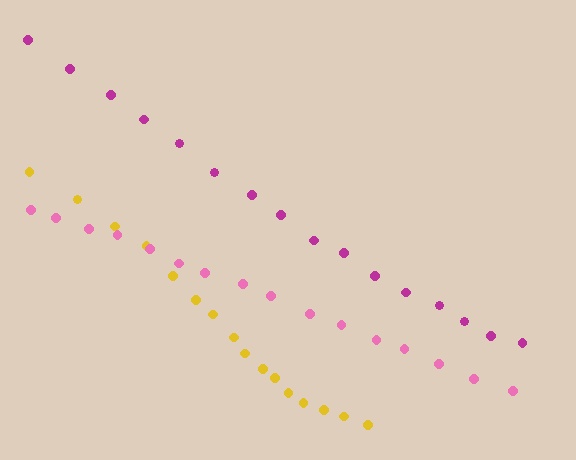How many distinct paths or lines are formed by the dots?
There are 3 distinct paths.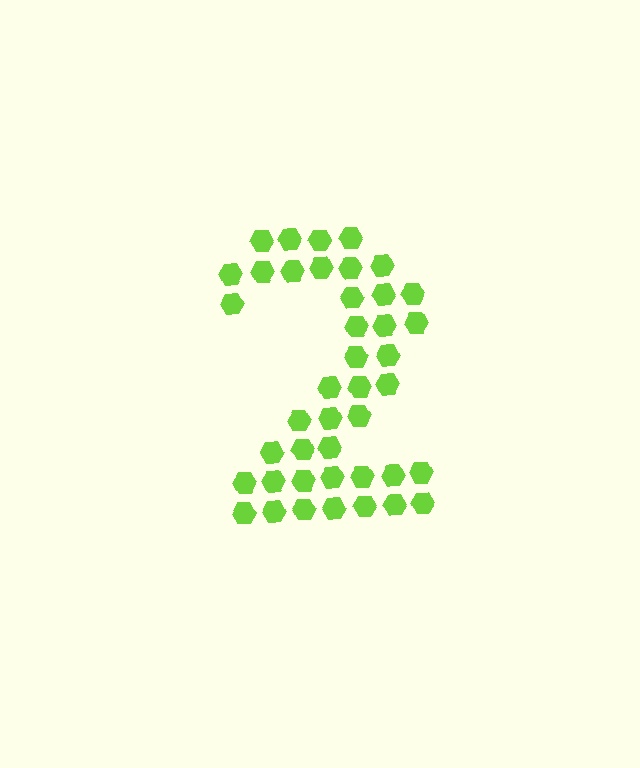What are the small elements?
The small elements are hexagons.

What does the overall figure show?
The overall figure shows the digit 2.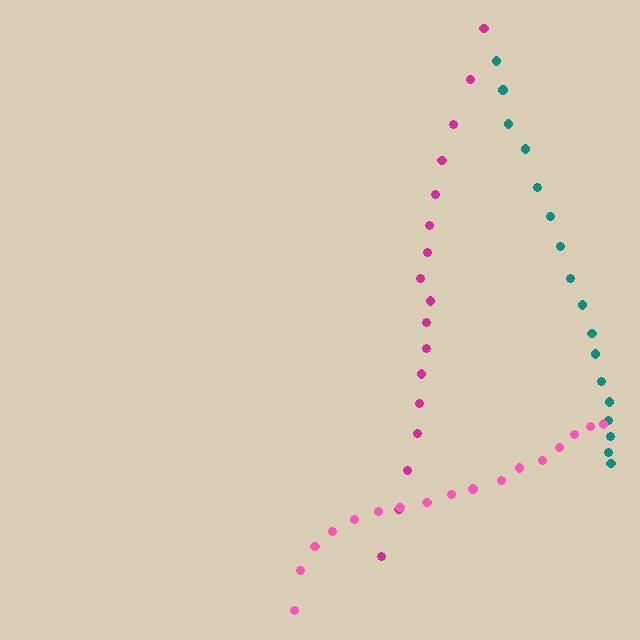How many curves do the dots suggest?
There are 3 distinct paths.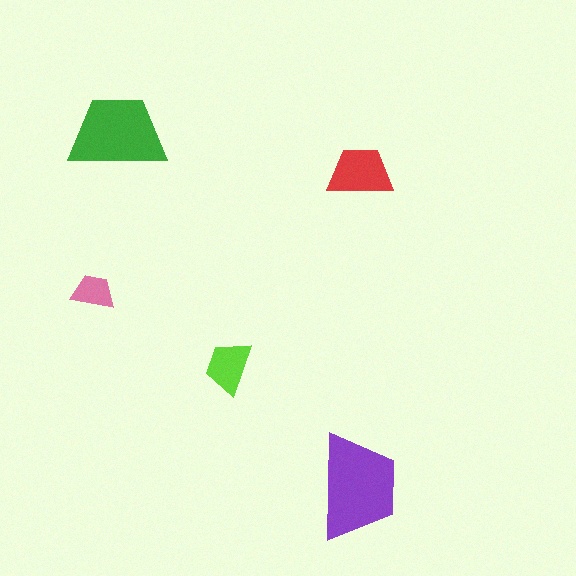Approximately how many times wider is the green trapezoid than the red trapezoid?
About 1.5 times wider.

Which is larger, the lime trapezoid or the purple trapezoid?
The purple one.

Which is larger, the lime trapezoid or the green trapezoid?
The green one.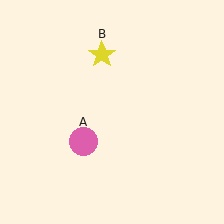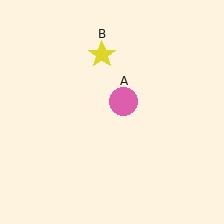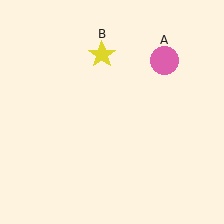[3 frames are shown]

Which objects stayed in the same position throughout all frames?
Yellow star (object B) remained stationary.